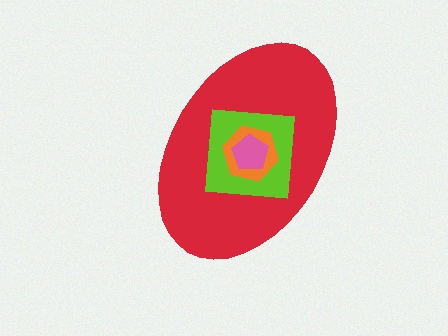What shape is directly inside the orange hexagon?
The pink pentagon.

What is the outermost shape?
The red ellipse.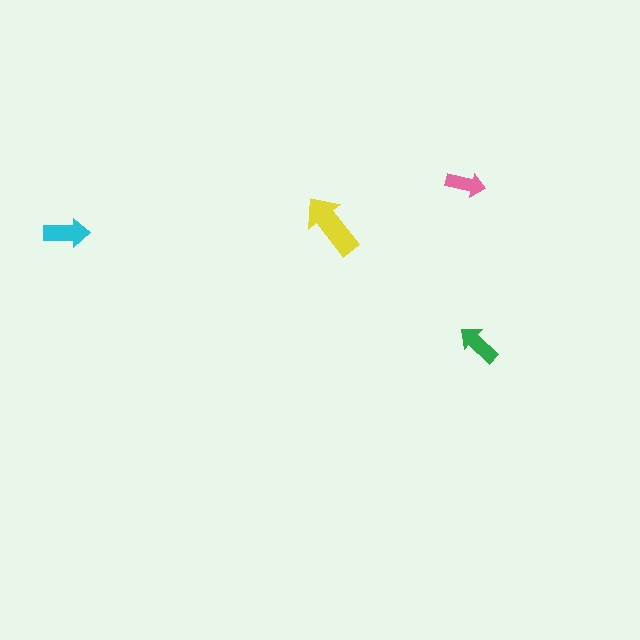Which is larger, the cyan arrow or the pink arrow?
The cyan one.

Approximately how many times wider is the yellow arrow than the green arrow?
About 1.5 times wider.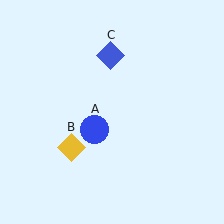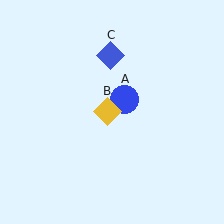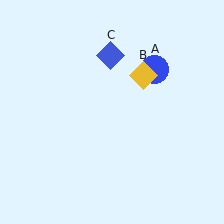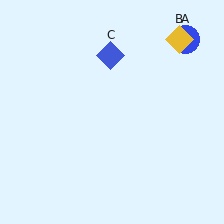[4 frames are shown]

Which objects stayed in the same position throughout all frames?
Blue diamond (object C) remained stationary.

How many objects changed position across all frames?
2 objects changed position: blue circle (object A), yellow diamond (object B).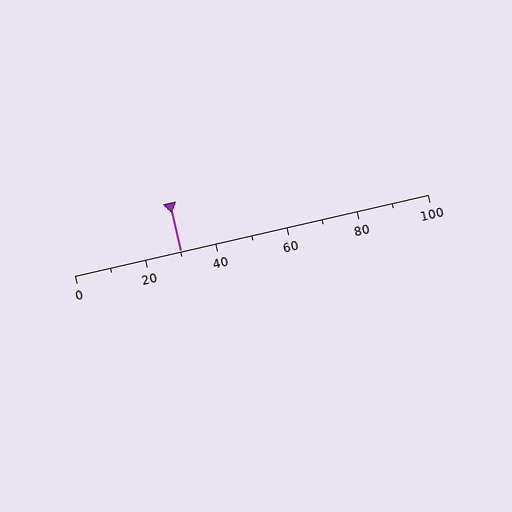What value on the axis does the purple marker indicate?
The marker indicates approximately 30.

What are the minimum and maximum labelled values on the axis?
The axis runs from 0 to 100.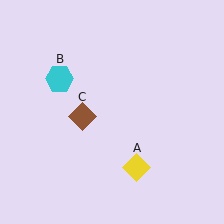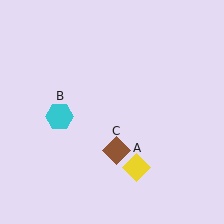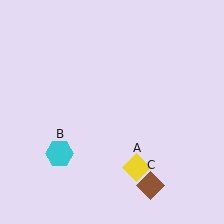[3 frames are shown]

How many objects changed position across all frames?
2 objects changed position: cyan hexagon (object B), brown diamond (object C).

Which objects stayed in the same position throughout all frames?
Yellow diamond (object A) remained stationary.